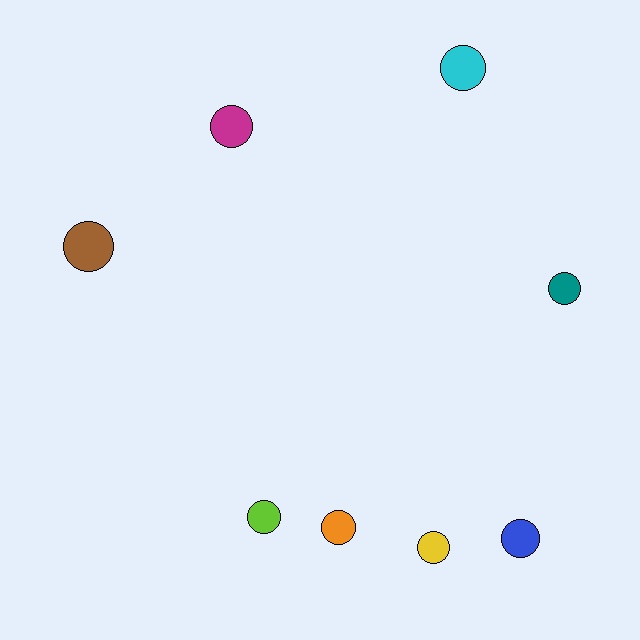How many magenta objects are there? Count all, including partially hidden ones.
There is 1 magenta object.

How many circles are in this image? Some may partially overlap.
There are 8 circles.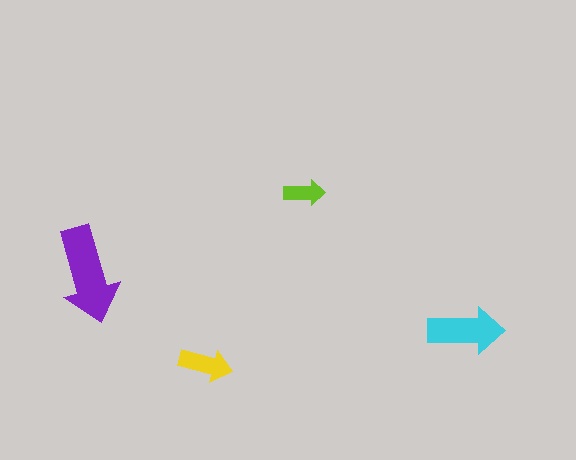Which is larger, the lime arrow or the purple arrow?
The purple one.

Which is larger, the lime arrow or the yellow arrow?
The yellow one.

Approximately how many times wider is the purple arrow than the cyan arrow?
About 1.5 times wider.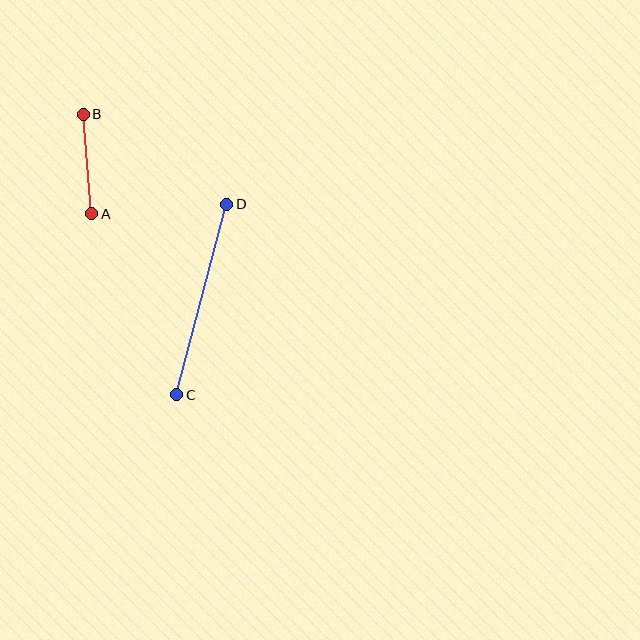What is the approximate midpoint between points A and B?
The midpoint is at approximately (88, 164) pixels.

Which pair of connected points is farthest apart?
Points C and D are farthest apart.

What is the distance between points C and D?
The distance is approximately 197 pixels.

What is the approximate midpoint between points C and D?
The midpoint is at approximately (202, 299) pixels.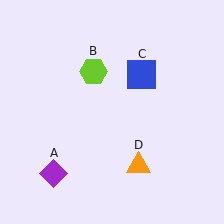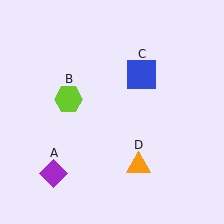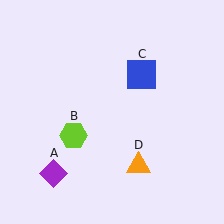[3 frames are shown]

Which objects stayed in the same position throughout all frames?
Purple diamond (object A) and blue square (object C) and orange triangle (object D) remained stationary.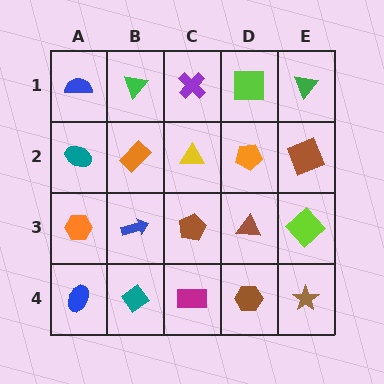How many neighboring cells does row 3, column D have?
4.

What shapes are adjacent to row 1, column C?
A yellow triangle (row 2, column C), a green triangle (row 1, column B), a lime square (row 1, column D).